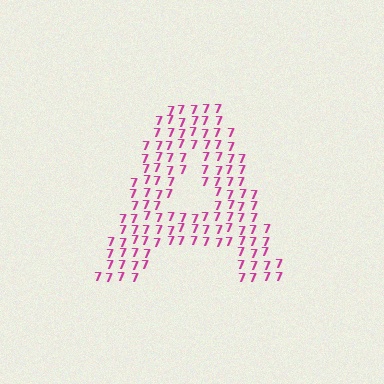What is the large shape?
The large shape is the letter A.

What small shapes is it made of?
It is made of small digit 7's.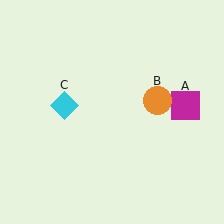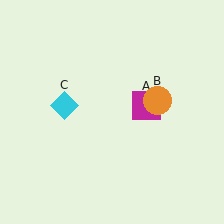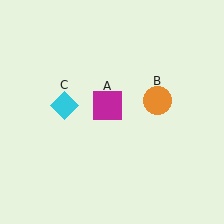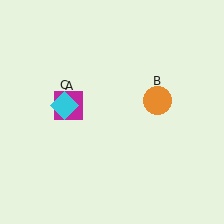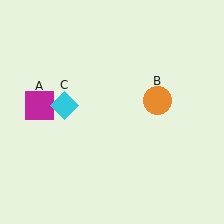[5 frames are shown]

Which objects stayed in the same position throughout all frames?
Orange circle (object B) and cyan diamond (object C) remained stationary.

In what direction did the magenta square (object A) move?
The magenta square (object A) moved left.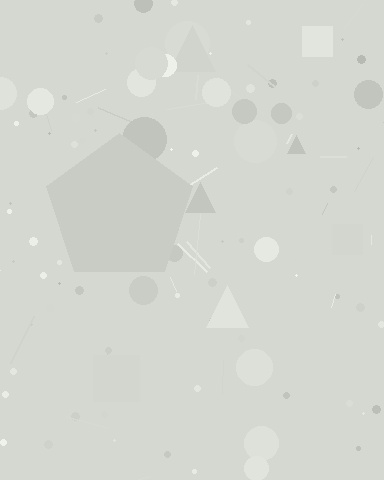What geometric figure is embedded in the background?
A pentagon is embedded in the background.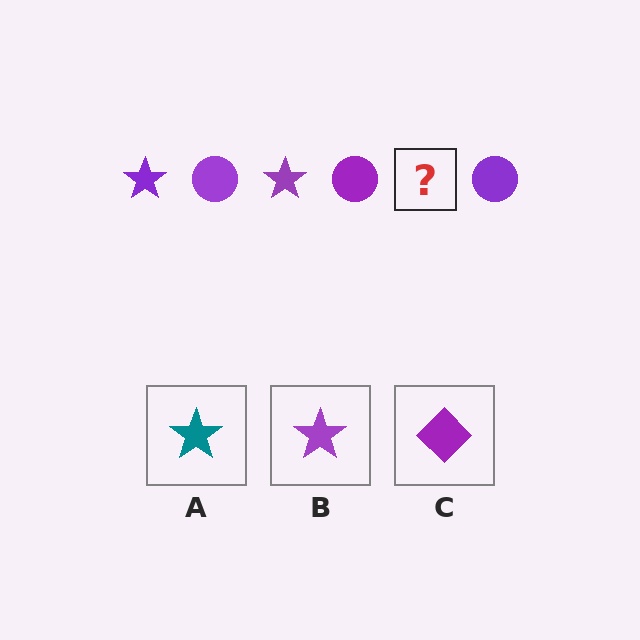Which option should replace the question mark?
Option B.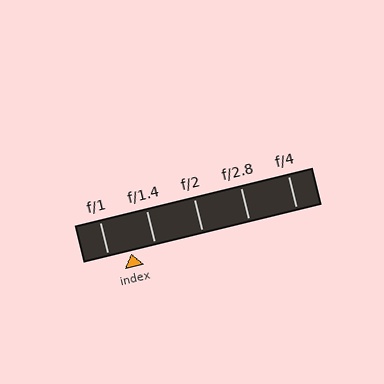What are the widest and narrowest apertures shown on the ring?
The widest aperture shown is f/1 and the narrowest is f/4.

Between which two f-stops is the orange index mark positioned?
The index mark is between f/1 and f/1.4.